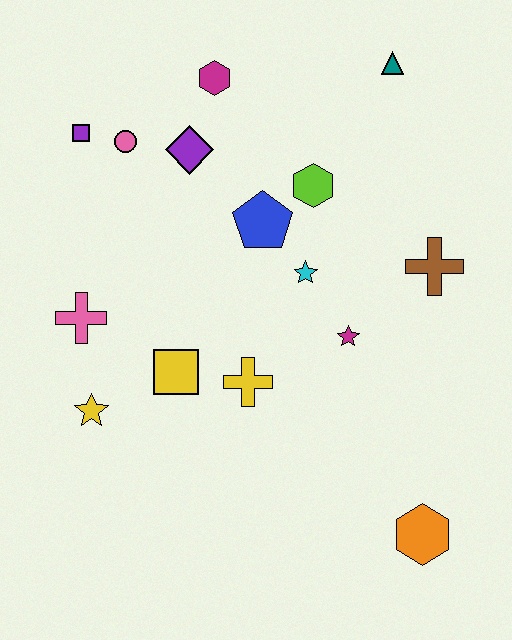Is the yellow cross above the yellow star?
Yes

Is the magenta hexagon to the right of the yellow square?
Yes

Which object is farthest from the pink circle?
The orange hexagon is farthest from the pink circle.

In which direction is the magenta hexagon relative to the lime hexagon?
The magenta hexagon is above the lime hexagon.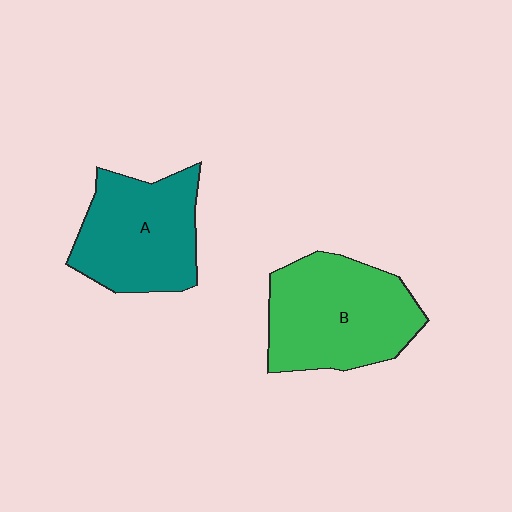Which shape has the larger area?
Shape B (green).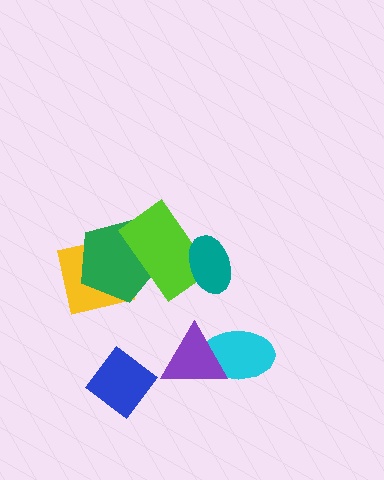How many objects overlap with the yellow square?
1 object overlaps with the yellow square.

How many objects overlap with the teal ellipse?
1 object overlaps with the teal ellipse.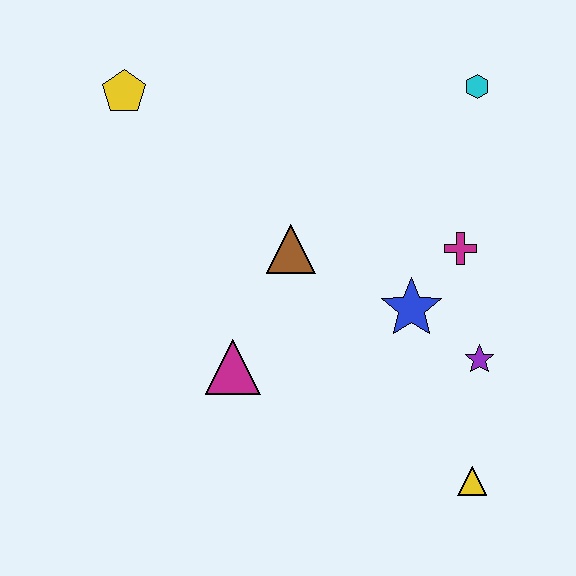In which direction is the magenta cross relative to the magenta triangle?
The magenta cross is to the right of the magenta triangle.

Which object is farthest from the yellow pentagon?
The yellow triangle is farthest from the yellow pentagon.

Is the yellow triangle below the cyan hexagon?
Yes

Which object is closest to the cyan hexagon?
The magenta cross is closest to the cyan hexagon.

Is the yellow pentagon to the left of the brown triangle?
Yes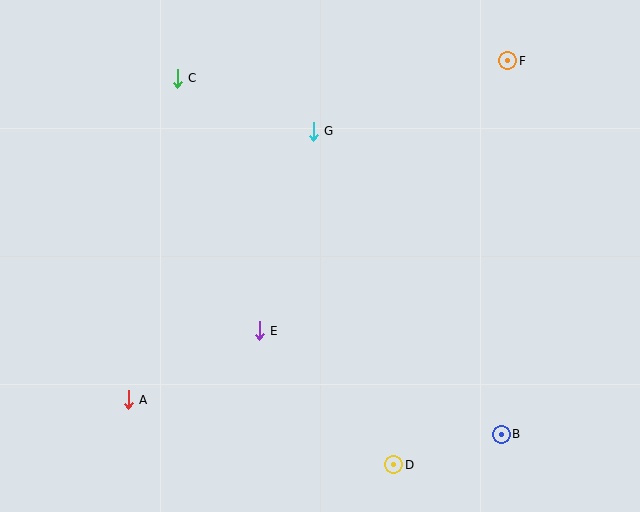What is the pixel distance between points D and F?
The distance between D and F is 420 pixels.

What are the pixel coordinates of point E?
Point E is at (259, 331).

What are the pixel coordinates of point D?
Point D is at (394, 465).